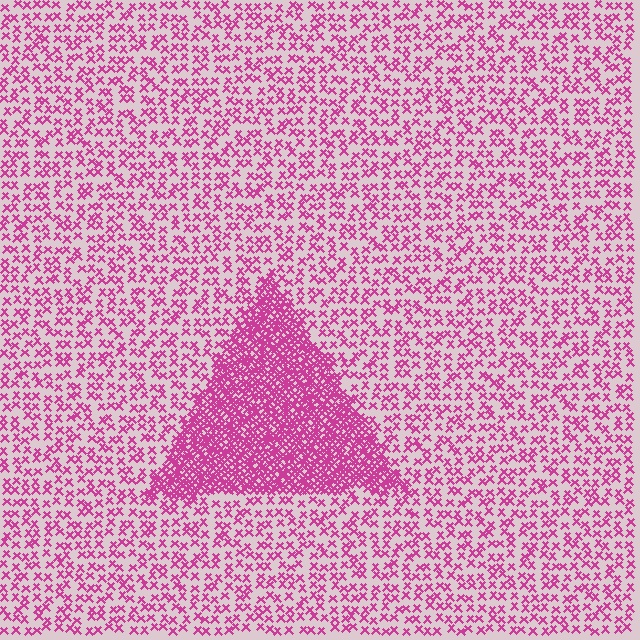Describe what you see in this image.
The image contains small magenta elements arranged at two different densities. A triangle-shaped region is visible where the elements are more densely packed than the surrounding area.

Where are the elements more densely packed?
The elements are more densely packed inside the triangle boundary.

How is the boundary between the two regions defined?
The boundary is defined by a change in element density (approximately 3.0x ratio). All elements are the same color, size, and shape.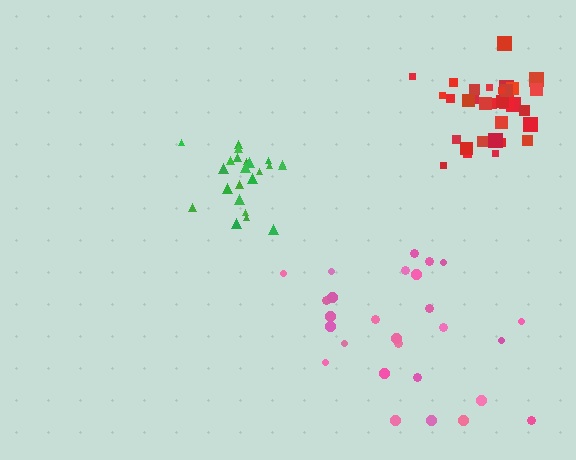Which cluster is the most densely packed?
Green.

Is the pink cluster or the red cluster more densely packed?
Red.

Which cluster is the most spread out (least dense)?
Pink.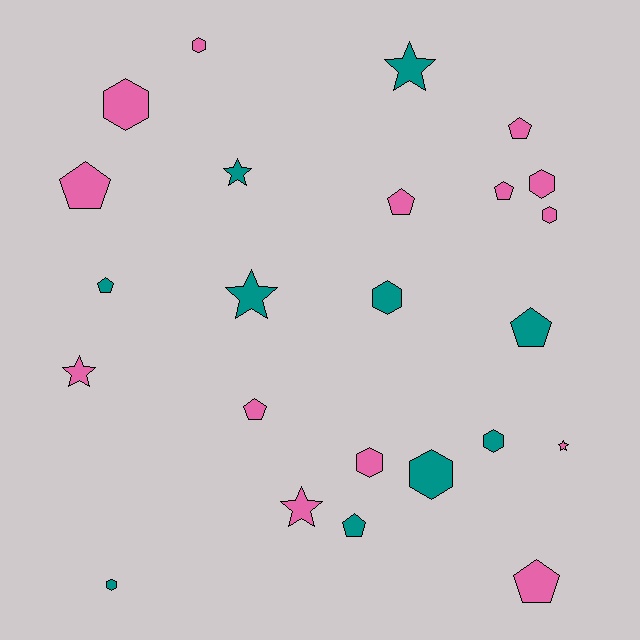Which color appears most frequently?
Pink, with 14 objects.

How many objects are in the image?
There are 24 objects.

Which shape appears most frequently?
Hexagon, with 9 objects.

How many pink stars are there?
There are 3 pink stars.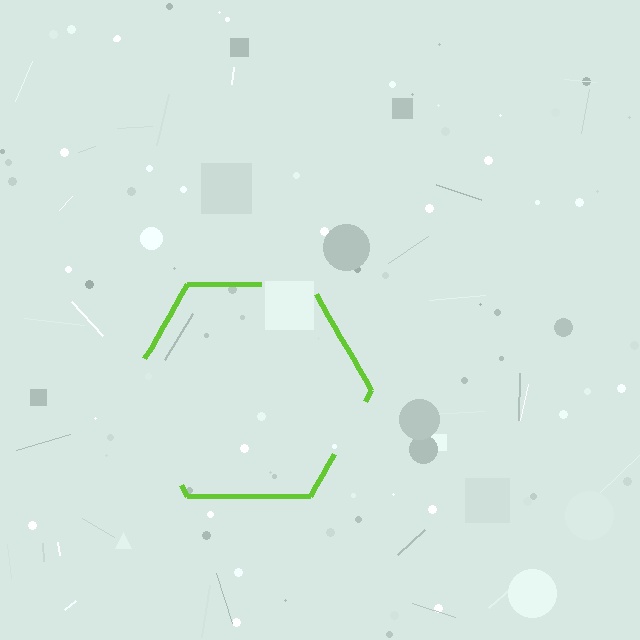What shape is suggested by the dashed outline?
The dashed outline suggests a hexagon.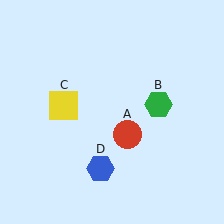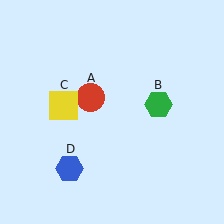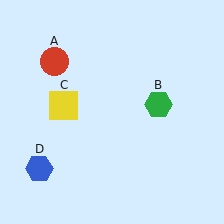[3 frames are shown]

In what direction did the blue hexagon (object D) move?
The blue hexagon (object D) moved left.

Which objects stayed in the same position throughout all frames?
Green hexagon (object B) and yellow square (object C) remained stationary.